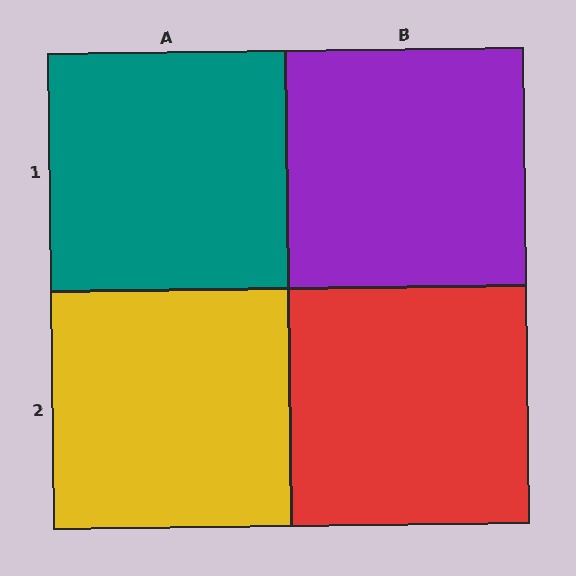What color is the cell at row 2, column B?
Red.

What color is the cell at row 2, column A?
Yellow.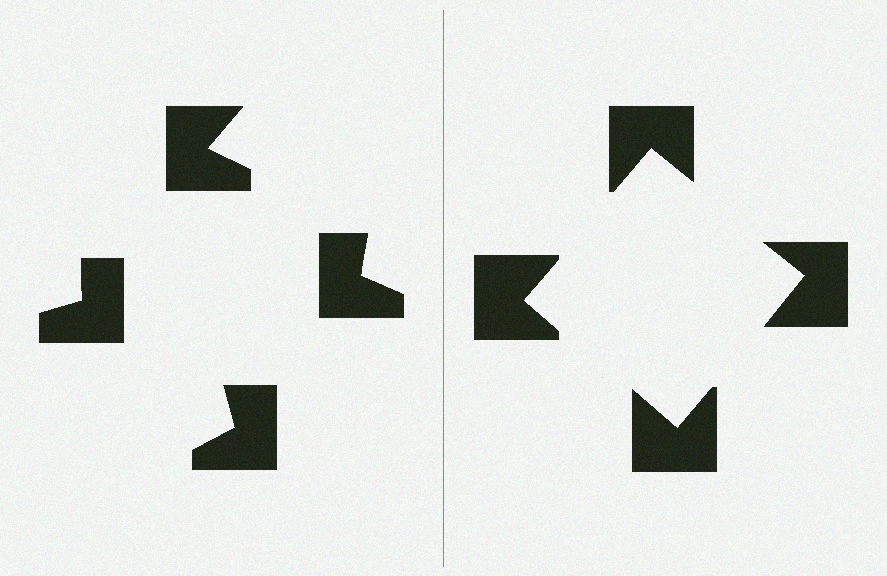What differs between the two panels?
The notched squares are positioned identically on both sides; only the wedge orientations differ. On the right they align to a square; on the left they are misaligned.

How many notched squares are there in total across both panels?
8 — 4 on each side.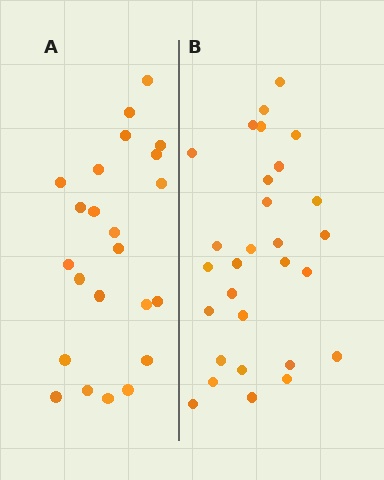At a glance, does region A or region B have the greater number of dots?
Region B (the right region) has more dots.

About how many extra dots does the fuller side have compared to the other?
Region B has about 6 more dots than region A.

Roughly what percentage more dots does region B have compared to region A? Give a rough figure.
About 25% more.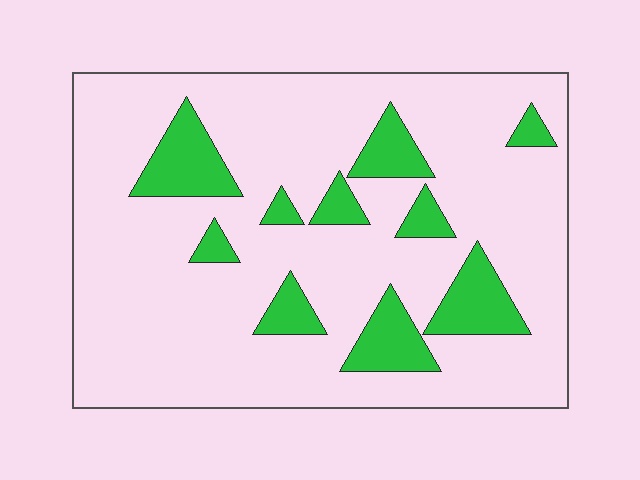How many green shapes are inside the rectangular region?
10.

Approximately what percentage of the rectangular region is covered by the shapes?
Approximately 15%.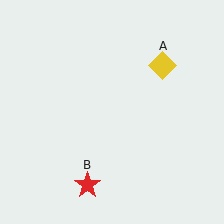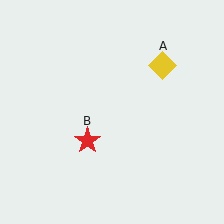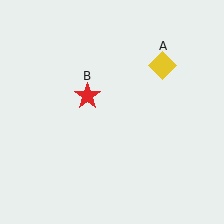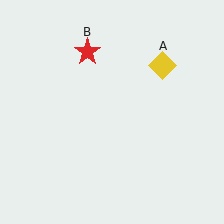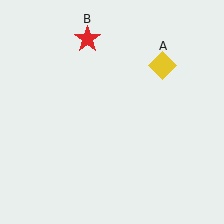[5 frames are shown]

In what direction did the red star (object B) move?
The red star (object B) moved up.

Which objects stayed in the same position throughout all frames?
Yellow diamond (object A) remained stationary.